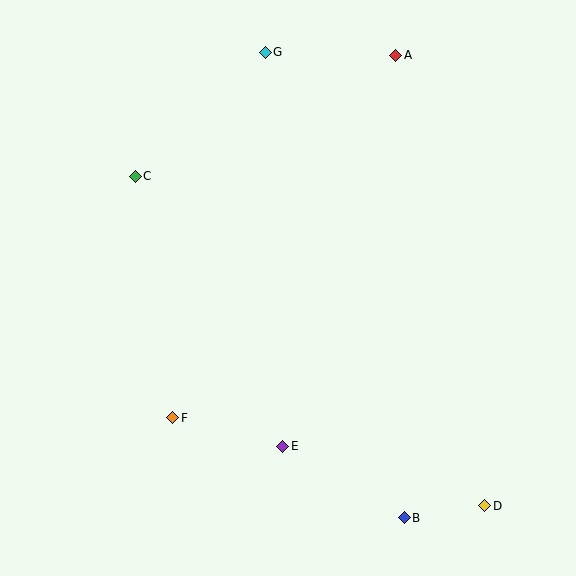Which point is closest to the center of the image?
Point E at (283, 446) is closest to the center.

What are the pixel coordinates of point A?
Point A is at (396, 55).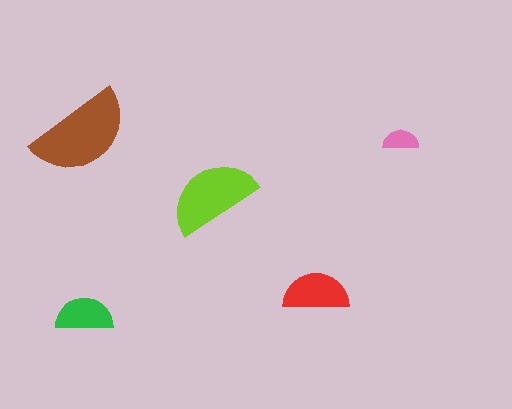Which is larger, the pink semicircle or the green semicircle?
The green one.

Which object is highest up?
The brown semicircle is topmost.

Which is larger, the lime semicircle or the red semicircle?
The lime one.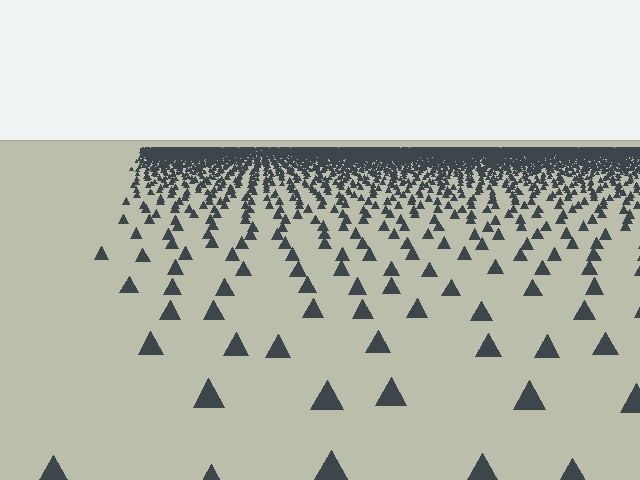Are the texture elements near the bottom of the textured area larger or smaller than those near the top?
Larger. Near the bottom, elements are closer to the viewer and appear at a bigger on-screen size.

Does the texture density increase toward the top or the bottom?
Density increases toward the top.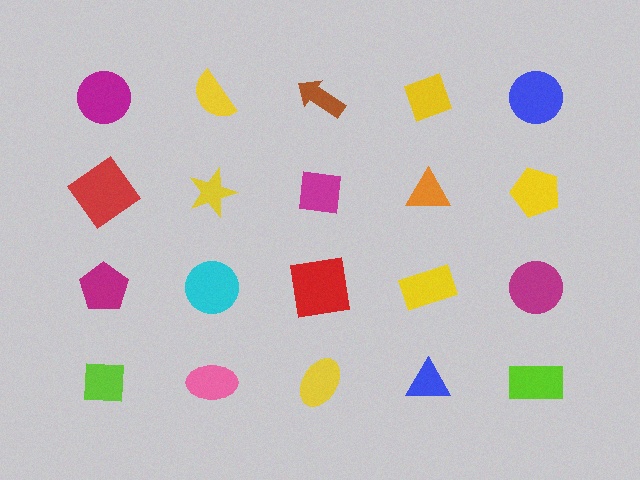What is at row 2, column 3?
A magenta square.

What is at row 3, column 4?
A yellow rectangle.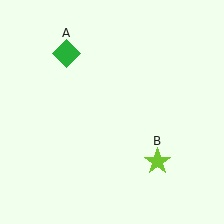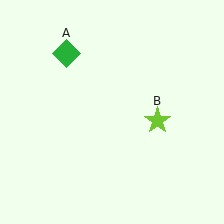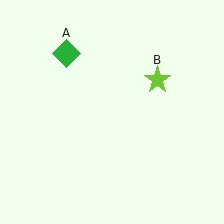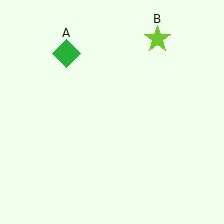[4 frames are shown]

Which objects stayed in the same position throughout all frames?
Green diamond (object A) remained stationary.